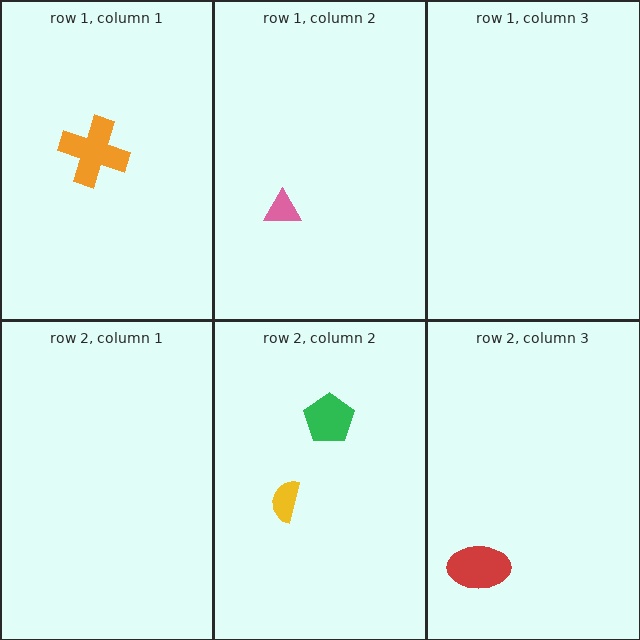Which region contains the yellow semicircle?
The row 2, column 2 region.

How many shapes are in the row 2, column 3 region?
1.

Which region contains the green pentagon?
The row 2, column 2 region.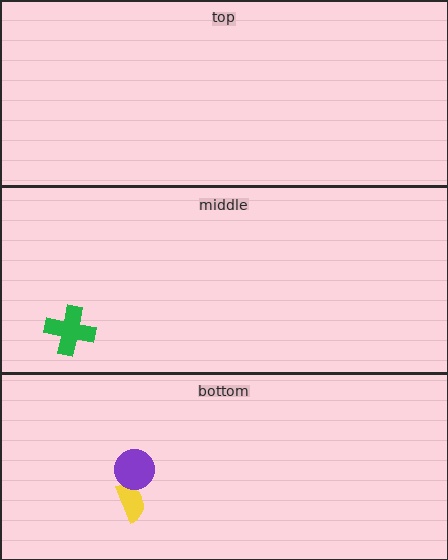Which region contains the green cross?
The middle region.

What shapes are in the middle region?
The green cross.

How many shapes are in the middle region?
1.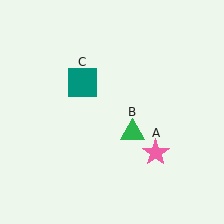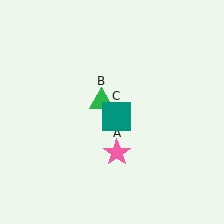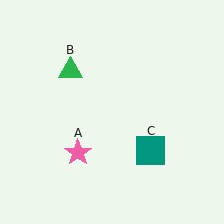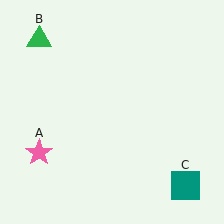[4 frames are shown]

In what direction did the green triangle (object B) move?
The green triangle (object B) moved up and to the left.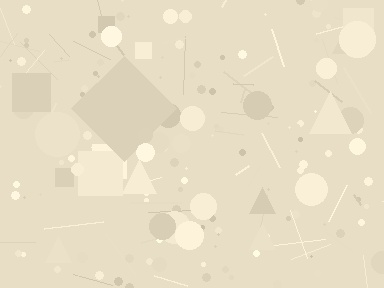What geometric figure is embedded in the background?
A diamond is embedded in the background.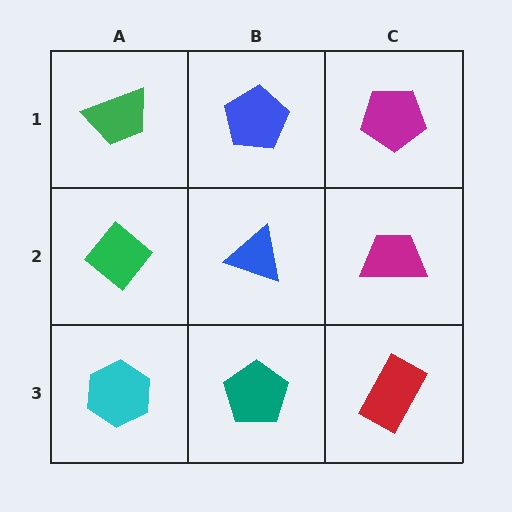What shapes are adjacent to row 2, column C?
A magenta pentagon (row 1, column C), a red rectangle (row 3, column C), a blue triangle (row 2, column B).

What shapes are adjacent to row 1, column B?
A blue triangle (row 2, column B), a green trapezoid (row 1, column A), a magenta pentagon (row 1, column C).